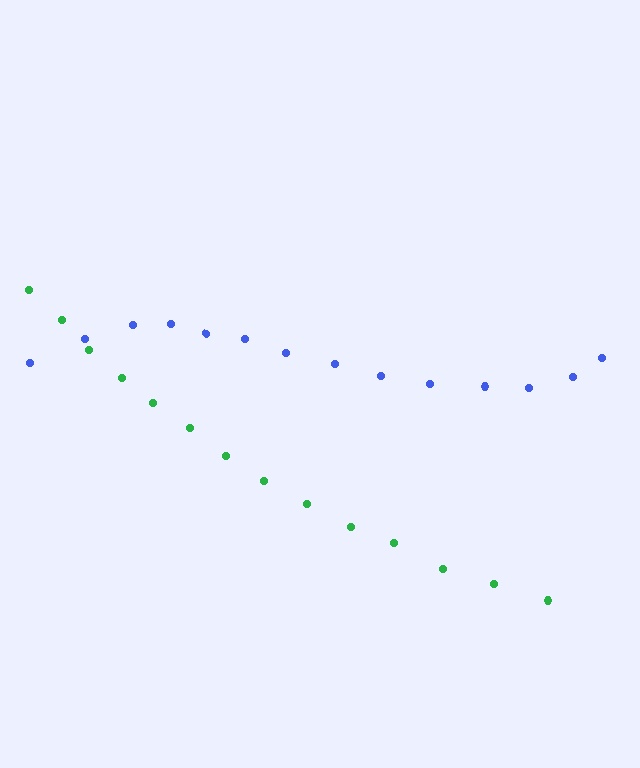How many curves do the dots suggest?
There are 2 distinct paths.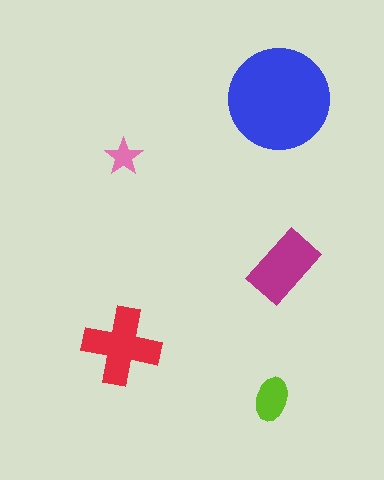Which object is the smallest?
The pink star.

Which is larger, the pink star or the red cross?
The red cross.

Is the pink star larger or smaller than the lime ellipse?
Smaller.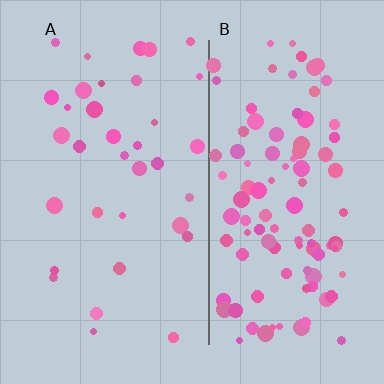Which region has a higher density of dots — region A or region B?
B (the right).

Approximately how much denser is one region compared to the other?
Approximately 3.0× — region B over region A.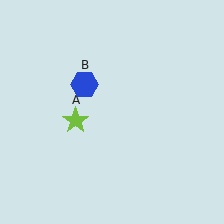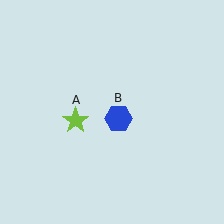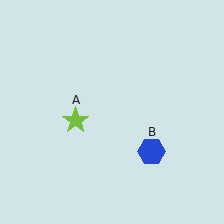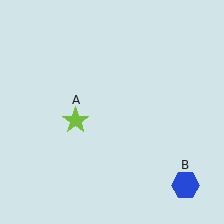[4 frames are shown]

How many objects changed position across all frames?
1 object changed position: blue hexagon (object B).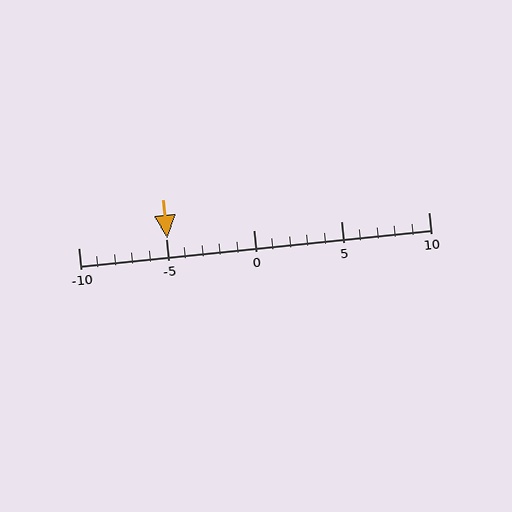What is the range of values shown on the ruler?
The ruler shows values from -10 to 10.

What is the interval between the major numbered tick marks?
The major tick marks are spaced 5 units apart.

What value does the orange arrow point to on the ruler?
The orange arrow points to approximately -5.